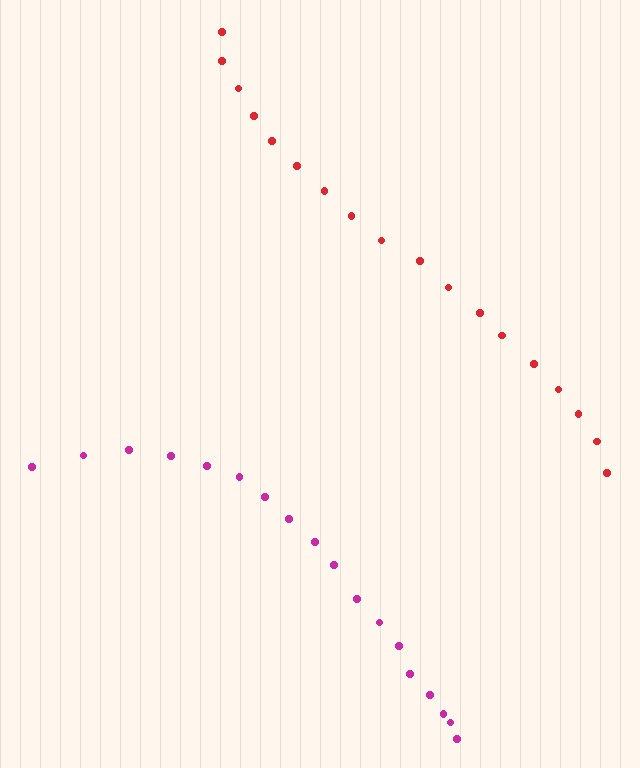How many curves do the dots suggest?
There are 2 distinct paths.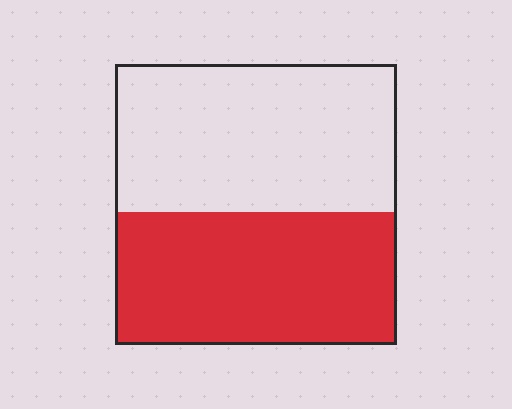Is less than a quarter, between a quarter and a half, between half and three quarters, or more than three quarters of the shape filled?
Between a quarter and a half.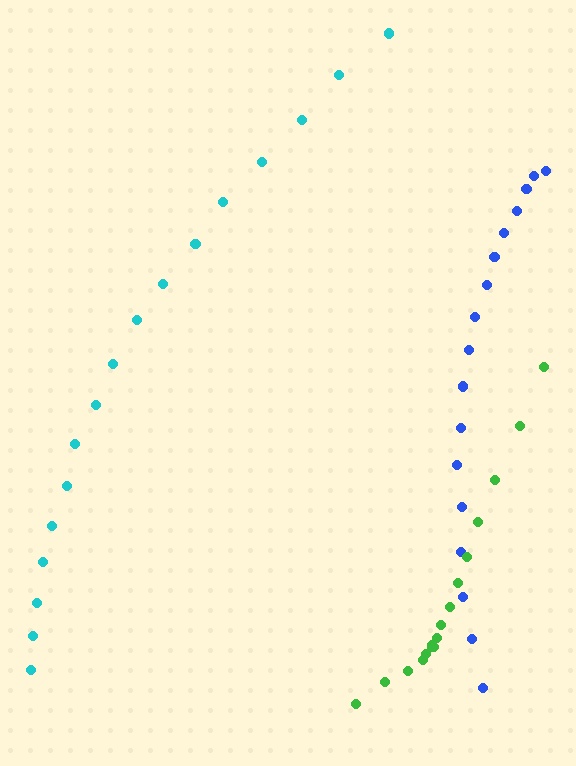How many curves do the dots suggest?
There are 3 distinct paths.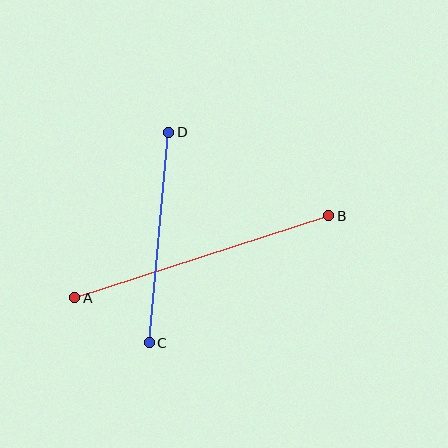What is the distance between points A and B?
The distance is approximately 267 pixels.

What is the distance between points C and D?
The distance is approximately 212 pixels.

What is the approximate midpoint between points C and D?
The midpoint is at approximately (159, 238) pixels.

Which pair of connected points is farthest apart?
Points A and B are farthest apart.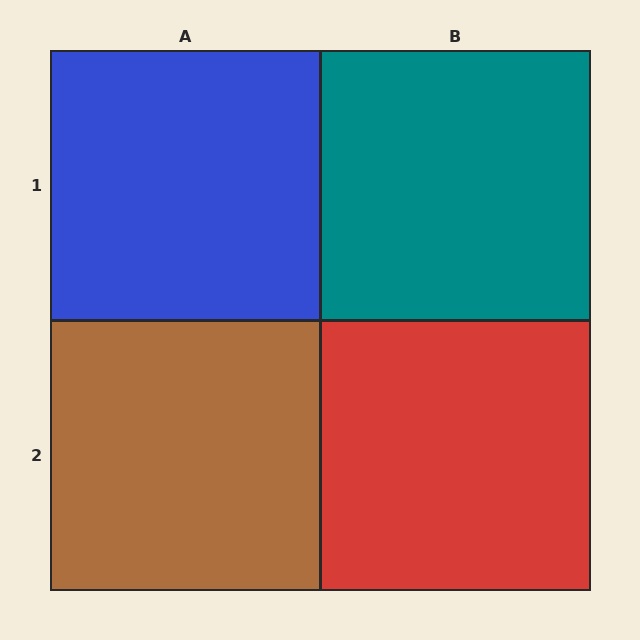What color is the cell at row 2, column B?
Red.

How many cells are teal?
1 cell is teal.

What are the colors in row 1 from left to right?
Blue, teal.